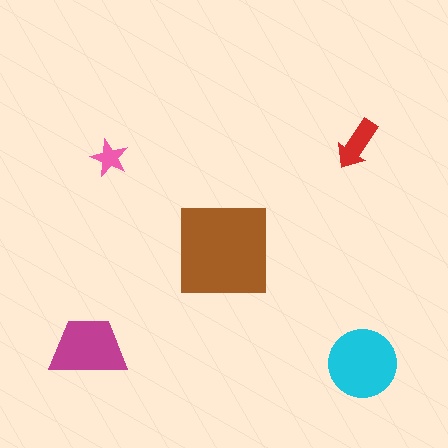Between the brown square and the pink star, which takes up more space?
The brown square.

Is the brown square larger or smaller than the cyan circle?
Larger.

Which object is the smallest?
The pink star.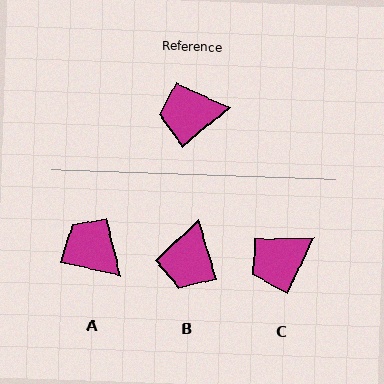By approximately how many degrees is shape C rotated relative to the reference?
Approximately 25 degrees counter-clockwise.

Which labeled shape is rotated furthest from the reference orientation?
B, about 68 degrees away.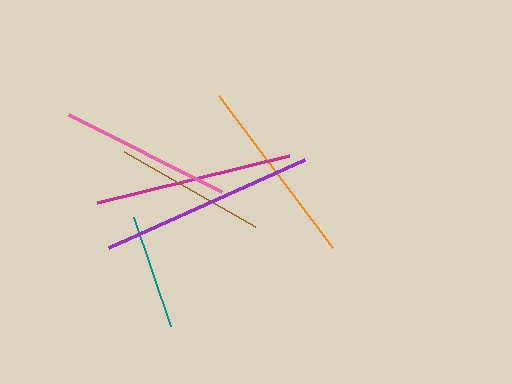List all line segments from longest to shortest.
From longest to shortest: purple, magenta, orange, pink, brown, teal.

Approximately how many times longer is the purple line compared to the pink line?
The purple line is approximately 1.3 times the length of the pink line.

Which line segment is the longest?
The purple line is the longest at approximately 215 pixels.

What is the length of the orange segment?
The orange segment is approximately 189 pixels long.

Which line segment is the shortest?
The teal line is the shortest at approximately 115 pixels.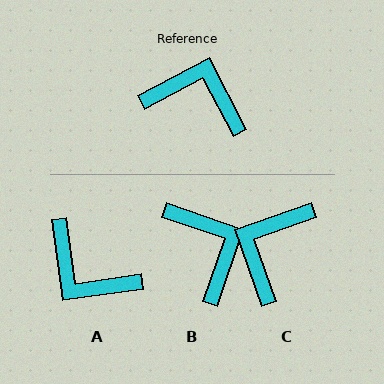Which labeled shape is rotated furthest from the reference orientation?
A, about 161 degrees away.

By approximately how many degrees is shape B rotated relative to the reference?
Approximately 47 degrees clockwise.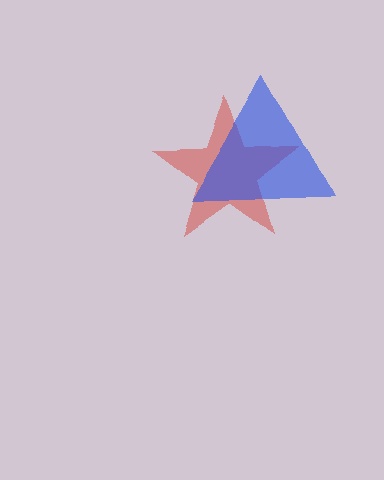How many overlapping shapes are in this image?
There are 2 overlapping shapes in the image.